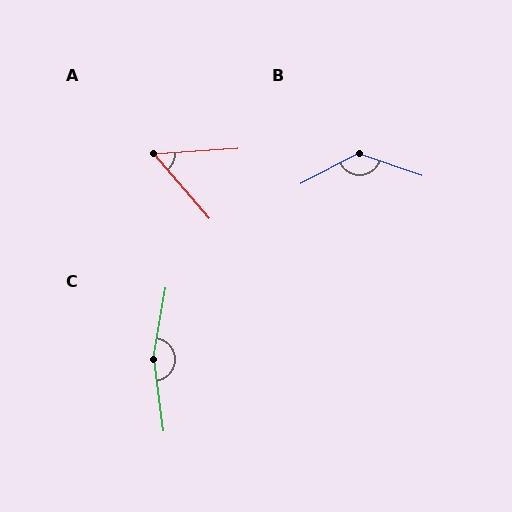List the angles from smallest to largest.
A (53°), B (133°), C (162°).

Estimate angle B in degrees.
Approximately 133 degrees.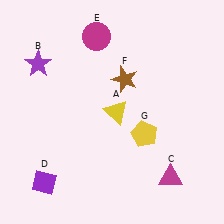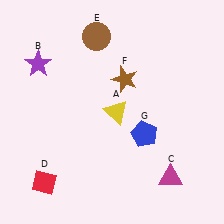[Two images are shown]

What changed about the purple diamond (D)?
In Image 1, D is purple. In Image 2, it changed to red.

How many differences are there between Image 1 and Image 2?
There are 3 differences between the two images.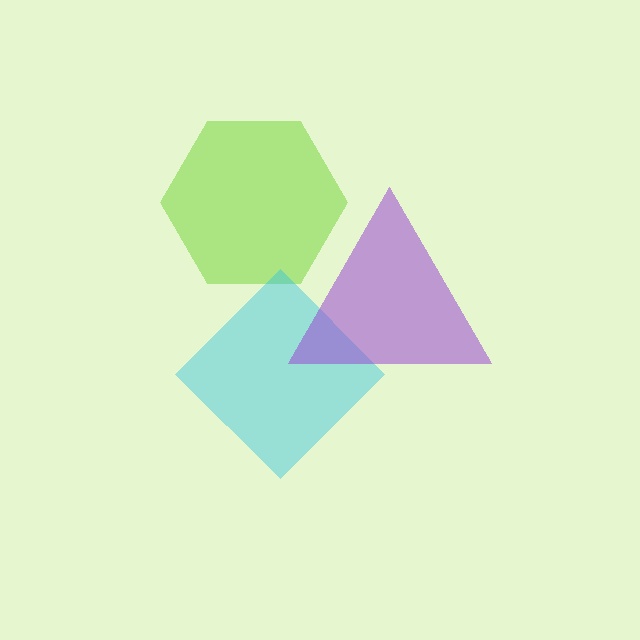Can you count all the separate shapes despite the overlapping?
Yes, there are 3 separate shapes.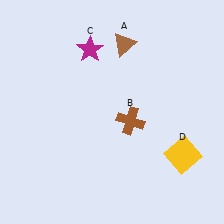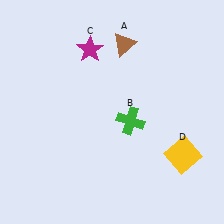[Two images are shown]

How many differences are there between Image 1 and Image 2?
There is 1 difference between the two images.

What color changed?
The cross (B) changed from brown in Image 1 to green in Image 2.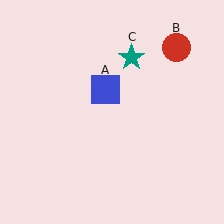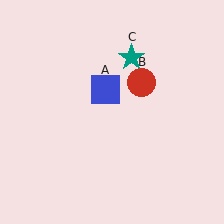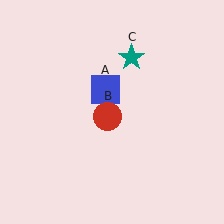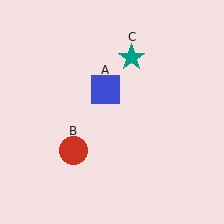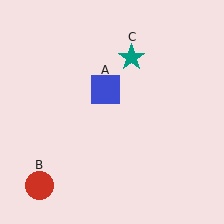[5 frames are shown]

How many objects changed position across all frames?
1 object changed position: red circle (object B).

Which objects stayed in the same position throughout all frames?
Blue square (object A) and teal star (object C) remained stationary.